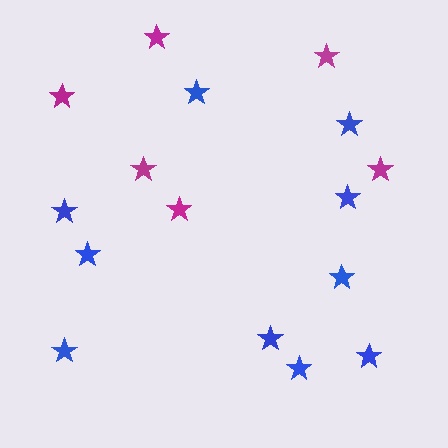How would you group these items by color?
There are 2 groups: one group of blue stars (10) and one group of magenta stars (6).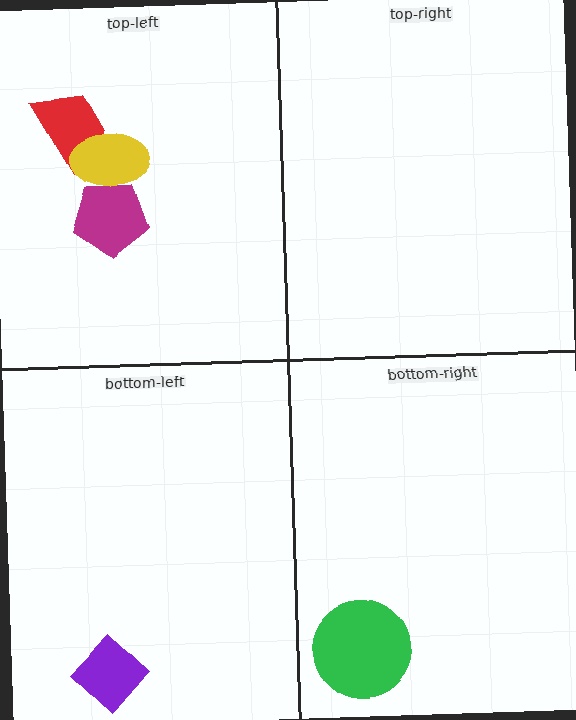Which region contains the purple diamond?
The bottom-left region.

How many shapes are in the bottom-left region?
1.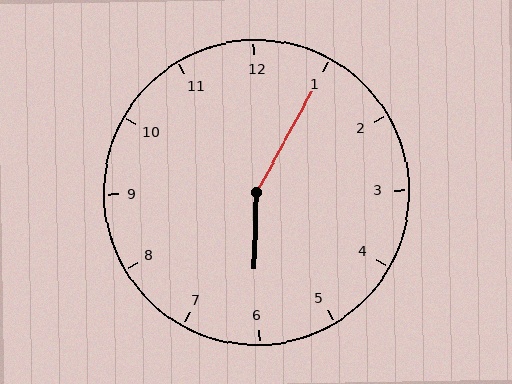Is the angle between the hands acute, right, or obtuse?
It is obtuse.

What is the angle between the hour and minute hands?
Approximately 152 degrees.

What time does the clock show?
6:05.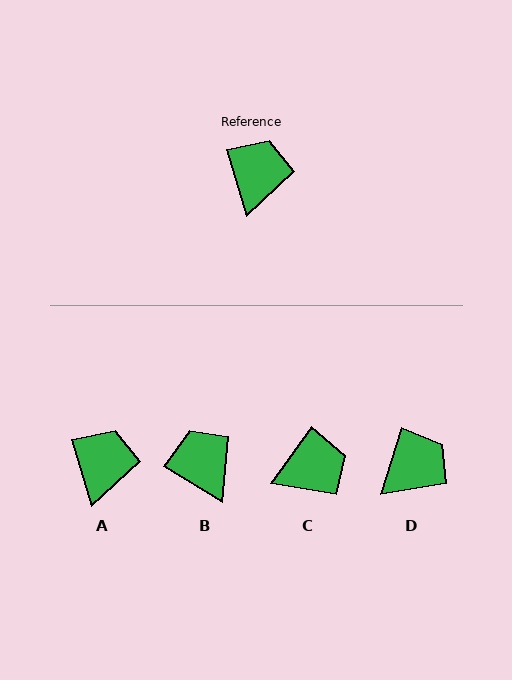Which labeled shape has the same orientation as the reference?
A.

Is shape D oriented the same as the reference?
No, it is off by about 34 degrees.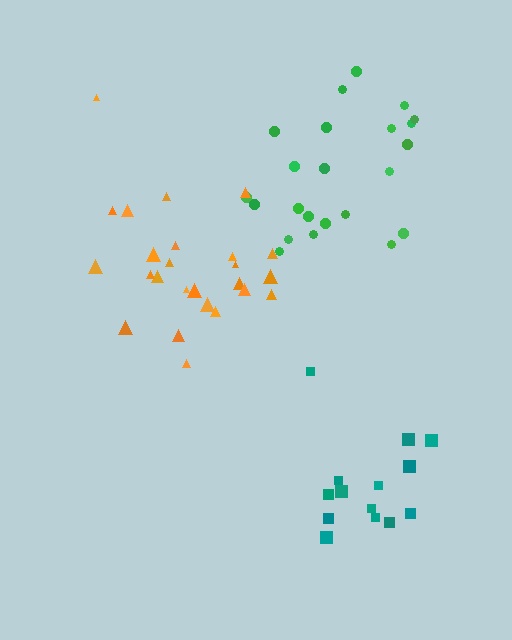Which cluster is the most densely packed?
Teal.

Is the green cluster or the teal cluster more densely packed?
Teal.